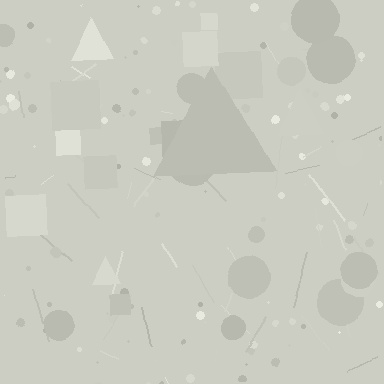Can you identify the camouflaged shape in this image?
The camouflaged shape is a triangle.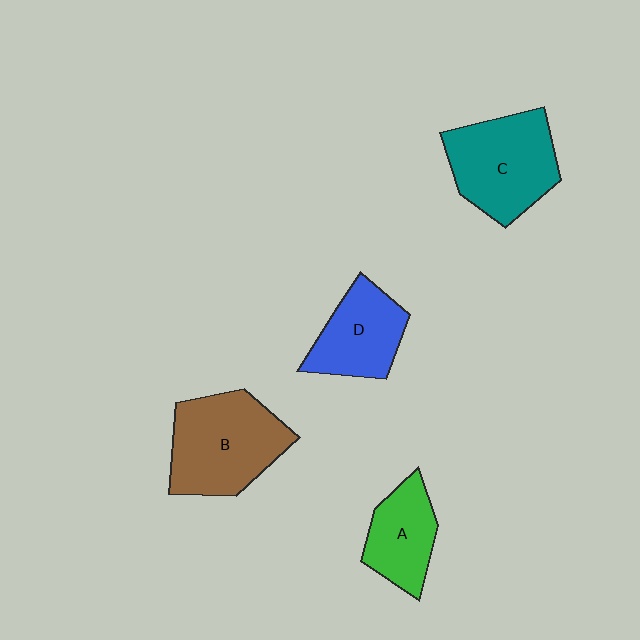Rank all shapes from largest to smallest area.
From largest to smallest: B (brown), C (teal), D (blue), A (green).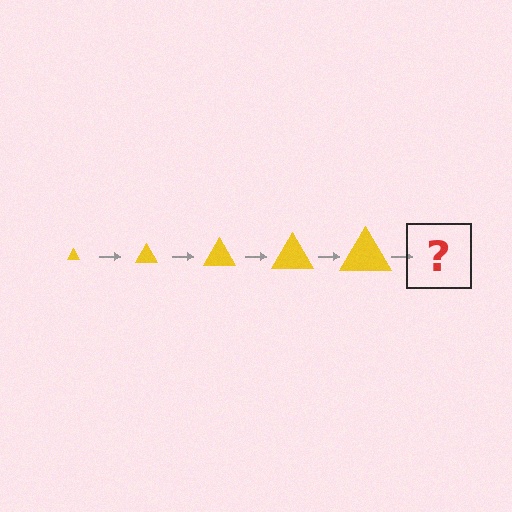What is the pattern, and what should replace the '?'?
The pattern is that the triangle gets progressively larger each step. The '?' should be a yellow triangle, larger than the previous one.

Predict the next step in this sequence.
The next step is a yellow triangle, larger than the previous one.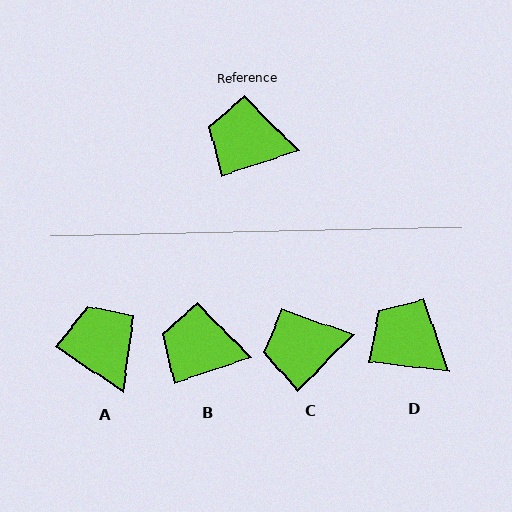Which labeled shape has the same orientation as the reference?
B.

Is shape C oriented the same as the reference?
No, it is off by about 27 degrees.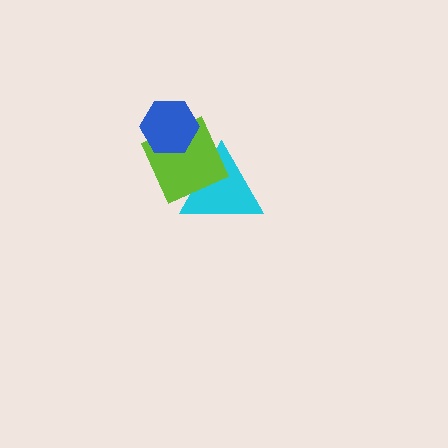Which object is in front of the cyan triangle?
The lime diamond is in front of the cyan triangle.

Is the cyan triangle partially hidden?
Yes, it is partially covered by another shape.